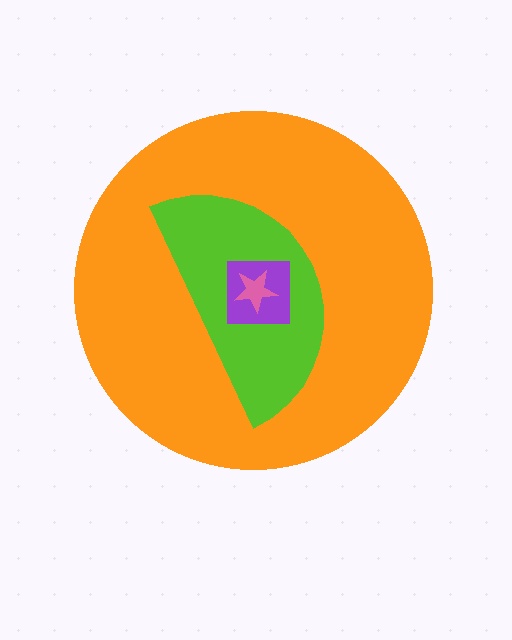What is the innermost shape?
The pink star.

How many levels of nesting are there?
4.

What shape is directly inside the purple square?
The pink star.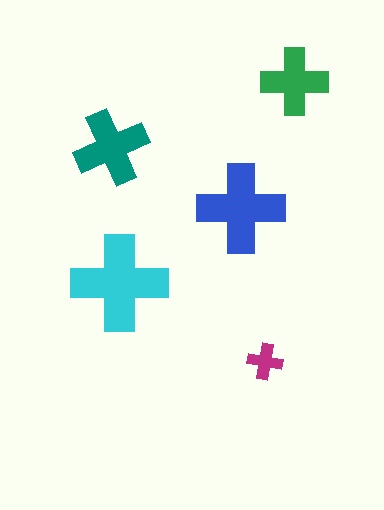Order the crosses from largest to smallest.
the cyan one, the blue one, the teal one, the green one, the magenta one.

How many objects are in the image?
There are 5 objects in the image.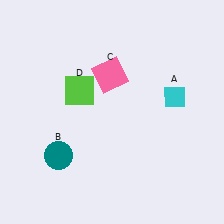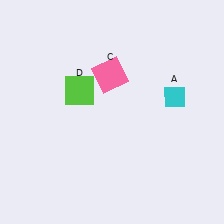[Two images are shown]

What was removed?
The teal circle (B) was removed in Image 2.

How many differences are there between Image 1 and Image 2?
There is 1 difference between the two images.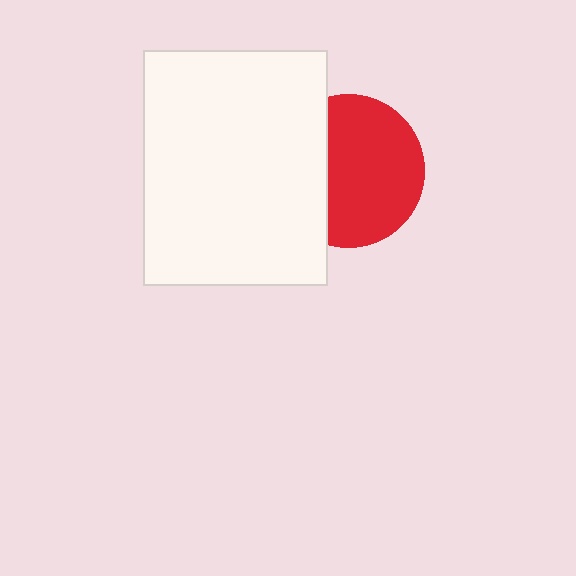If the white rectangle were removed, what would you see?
You would see the complete red circle.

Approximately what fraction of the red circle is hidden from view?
Roughly 33% of the red circle is hidden behind the white rectangle.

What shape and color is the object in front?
The object in front is a white rectangle.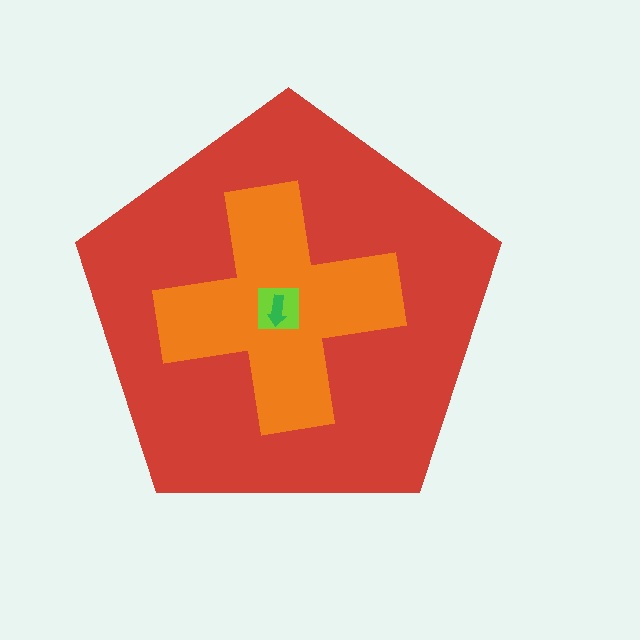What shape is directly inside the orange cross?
The lime square.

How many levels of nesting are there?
4.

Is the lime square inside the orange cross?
Yes.